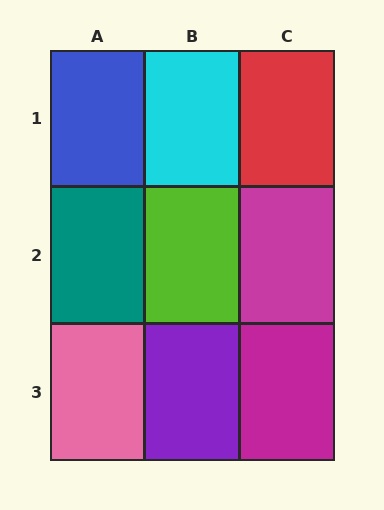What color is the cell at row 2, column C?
Magenta.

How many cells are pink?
1 cell is pink.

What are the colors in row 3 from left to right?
Pink, purple, magenta.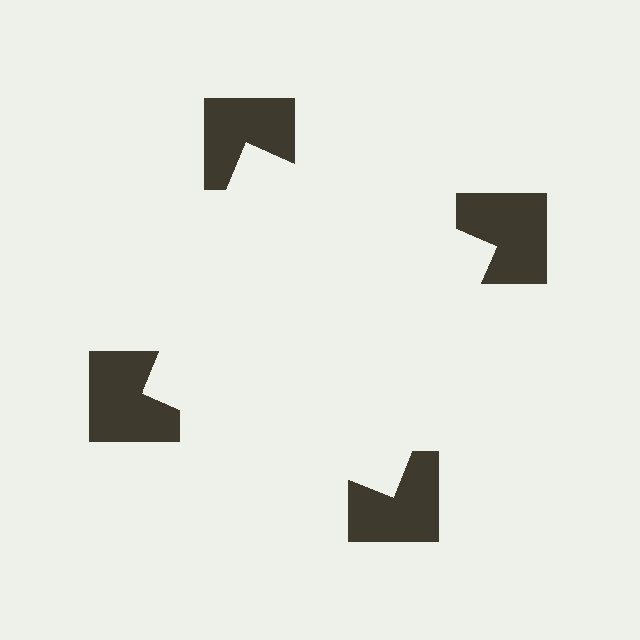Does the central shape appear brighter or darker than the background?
It typically appears slightly brighter than the background, even though no actual brightness change is drawn.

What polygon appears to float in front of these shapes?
An illusory square — its edges are inferred from the aligned wedge cuts in the notched squares, not physically drawn.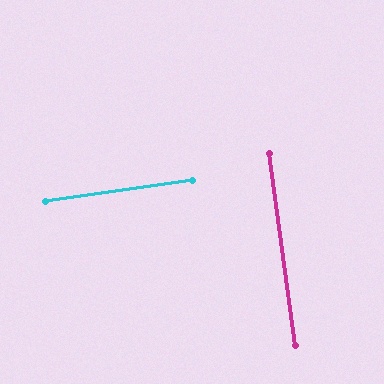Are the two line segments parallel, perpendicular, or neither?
Perpendicular — they meet at approximately 90°.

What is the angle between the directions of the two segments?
Approximately 90 degrees.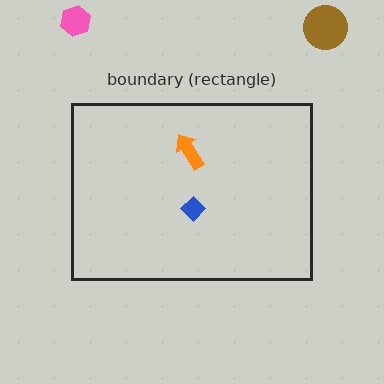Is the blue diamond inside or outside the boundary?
Inside.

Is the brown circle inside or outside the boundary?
Outside.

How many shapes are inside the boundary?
2 inside, 2 outside.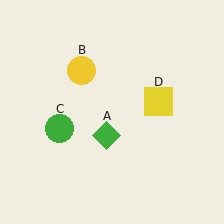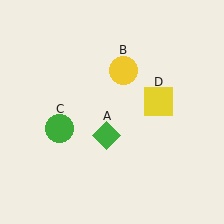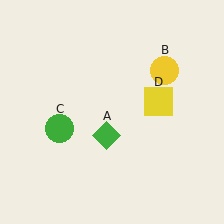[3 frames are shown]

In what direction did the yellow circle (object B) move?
The yellow circle (object B) moved right.